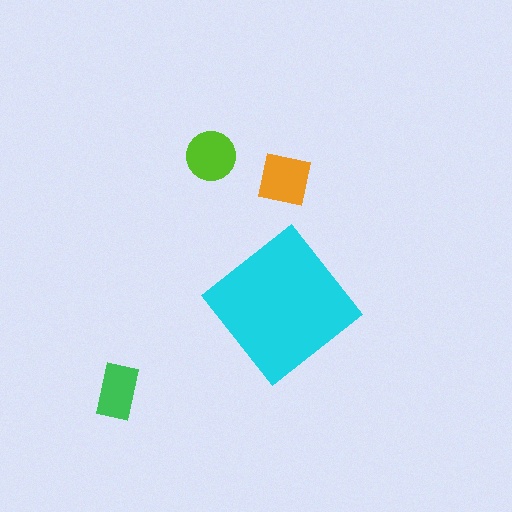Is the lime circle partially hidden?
No, the lime circle is fully visible.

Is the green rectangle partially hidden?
No, the green rectangle is fully visible.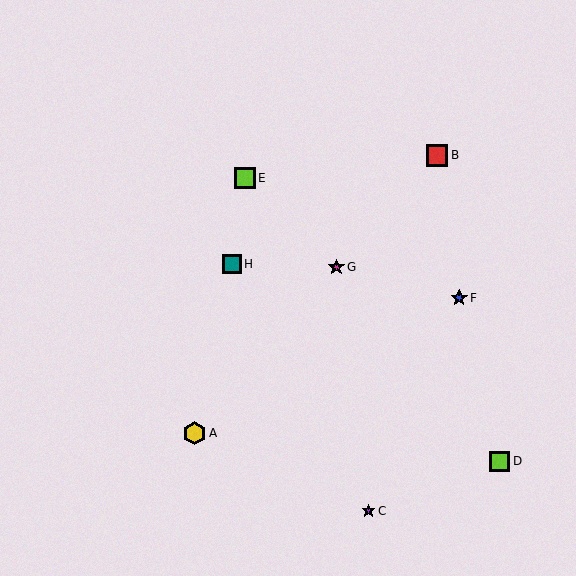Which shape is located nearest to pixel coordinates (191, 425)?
The yellow hexagon (labeled A) at (194, 433) is nearest to that location.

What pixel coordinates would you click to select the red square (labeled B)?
Click at (437, 155) to select the red square B.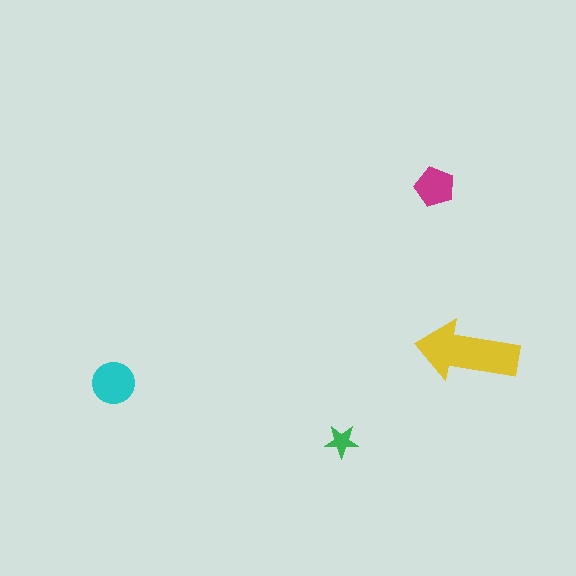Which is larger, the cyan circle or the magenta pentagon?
The cyan circle.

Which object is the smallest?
The green star.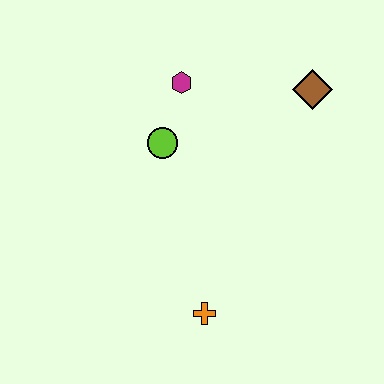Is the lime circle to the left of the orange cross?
Yes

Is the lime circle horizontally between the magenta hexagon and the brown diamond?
No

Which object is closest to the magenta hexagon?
The lime circle is closest to the magenta hexagon.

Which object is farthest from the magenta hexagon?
The orange cross is farthest from the magenta hexagon.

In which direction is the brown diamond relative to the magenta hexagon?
The brown diamond is to the right of the magenta hexagon.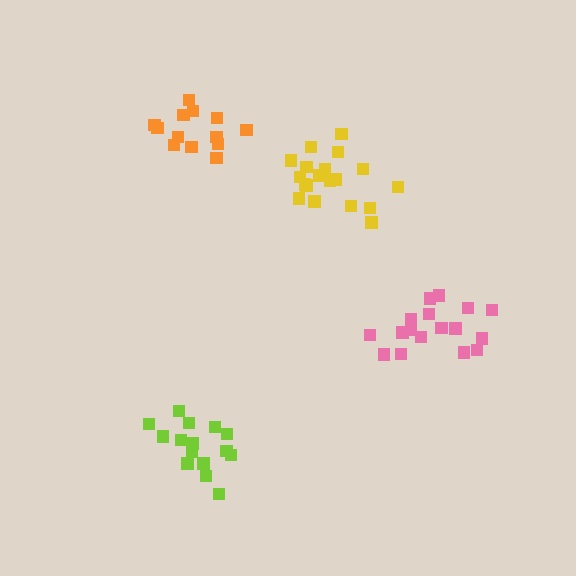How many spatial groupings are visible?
There are 4 spatial groupings.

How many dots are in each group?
Group 1: 17 dots, Group 2: 19 dots, Group 3: 13 dots, Group 4: 15 dots (64 total).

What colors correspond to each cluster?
The clusters are colored: pink, yellow, orange, lime.